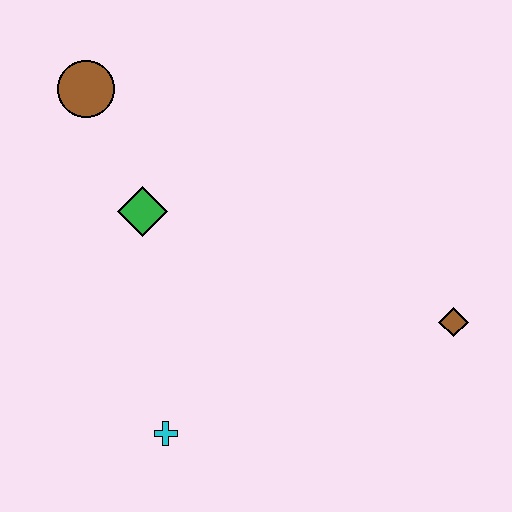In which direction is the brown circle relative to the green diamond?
The brown circle is above the green diamond.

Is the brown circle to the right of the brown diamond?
No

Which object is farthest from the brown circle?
The brown diamond is farthest from the brown circle.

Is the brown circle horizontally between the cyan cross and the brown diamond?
No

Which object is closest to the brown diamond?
The cyan cross is closest to the brown diamond.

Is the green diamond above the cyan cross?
Yes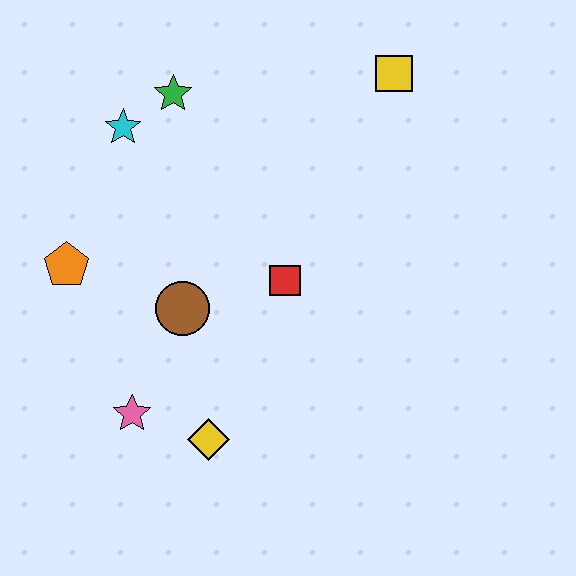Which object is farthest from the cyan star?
The yellow diamond is farthest from the cyan star.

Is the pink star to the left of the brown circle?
Yes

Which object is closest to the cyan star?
The green star is closest to the cyan star.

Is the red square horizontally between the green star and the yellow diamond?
No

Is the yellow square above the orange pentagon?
Yes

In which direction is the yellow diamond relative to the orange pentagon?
The yellow diamond is below the orange pentagon.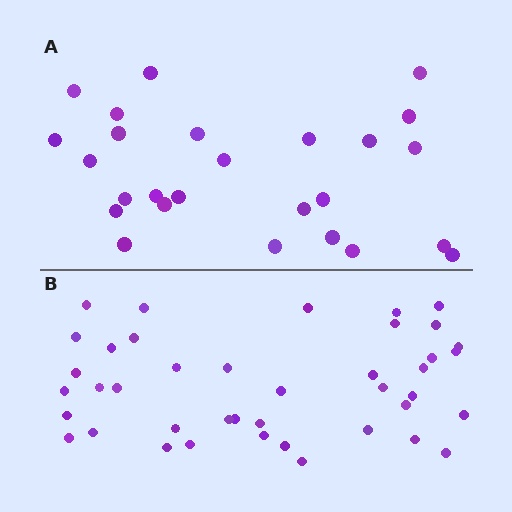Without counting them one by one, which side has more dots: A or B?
Region B (the bottom region) has more dots.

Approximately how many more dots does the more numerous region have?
Region B has approximately 15 more dots than region A.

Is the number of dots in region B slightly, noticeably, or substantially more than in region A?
Region B has substantially more. The ratio is roughly 1.6 to 1.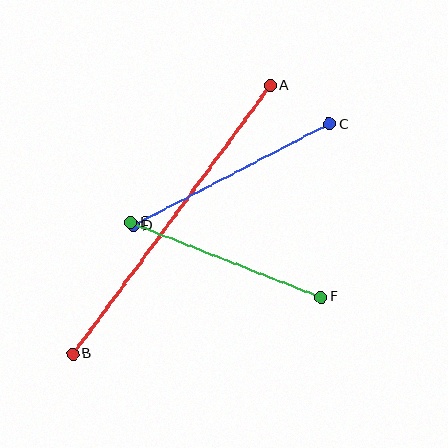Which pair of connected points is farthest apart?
Points A and B are farthest apart.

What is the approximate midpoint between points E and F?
The midpoint is at approximately (226, 260) pixels.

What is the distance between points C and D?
The distance is approximately 221 pixels.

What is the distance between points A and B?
The distance is approximately 333 pixels.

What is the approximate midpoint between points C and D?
The midpoint is at approximately (231, 175) pixels.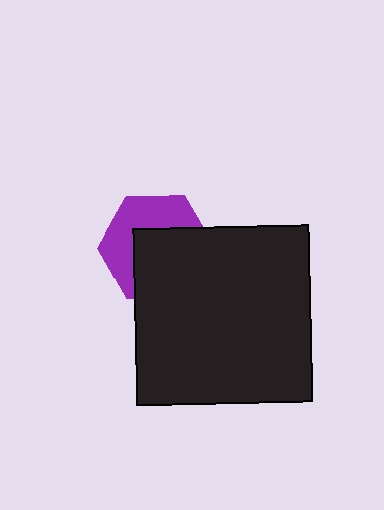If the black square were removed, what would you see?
You would see the complete purple hexagon.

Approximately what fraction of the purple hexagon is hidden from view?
Roughly 54% of the purple hexagon is hidden behind the black square.